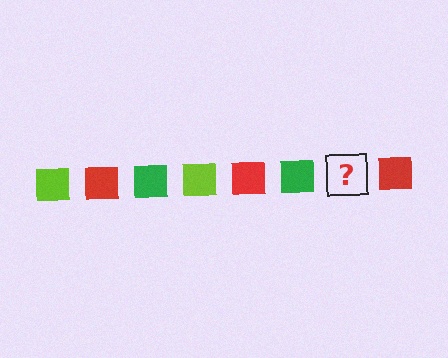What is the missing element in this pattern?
The missing element is a lime square.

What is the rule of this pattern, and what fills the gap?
The rule is that the pattern cycles through lime, red, green squares. The gap should be filled with a lime square.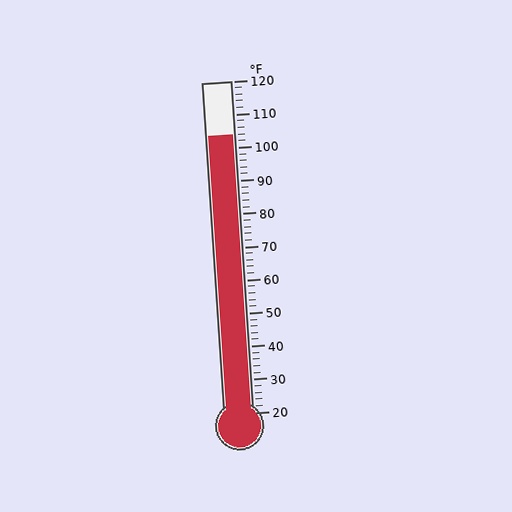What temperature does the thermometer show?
The thermometer shows approximately 104°F.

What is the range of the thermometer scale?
The thermometer scale ranges from 20°F to 120°F.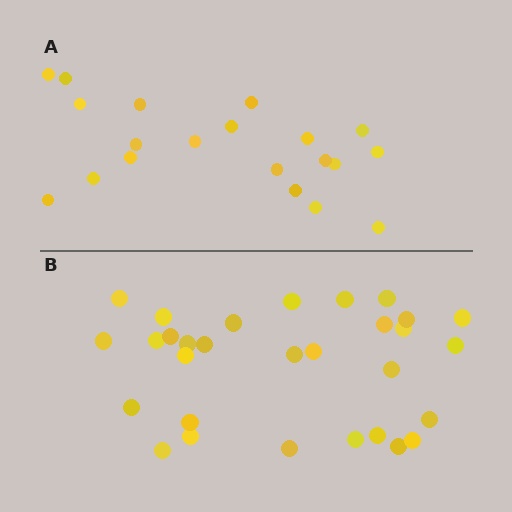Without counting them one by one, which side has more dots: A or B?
Region B (the bottom region) has more dots.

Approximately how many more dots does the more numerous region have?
Region B has roughly 10 or so more dots than region A.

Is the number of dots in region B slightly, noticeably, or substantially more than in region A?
Region B has substantially more. The ratio is roughly 1.5 to 1.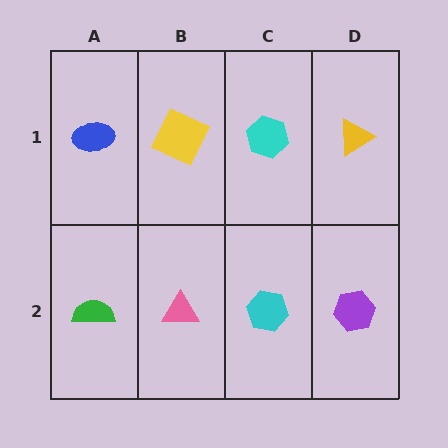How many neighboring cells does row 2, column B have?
3.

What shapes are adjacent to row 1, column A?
A green semicircle (row 2, column A), a yellow square (row 1, column B).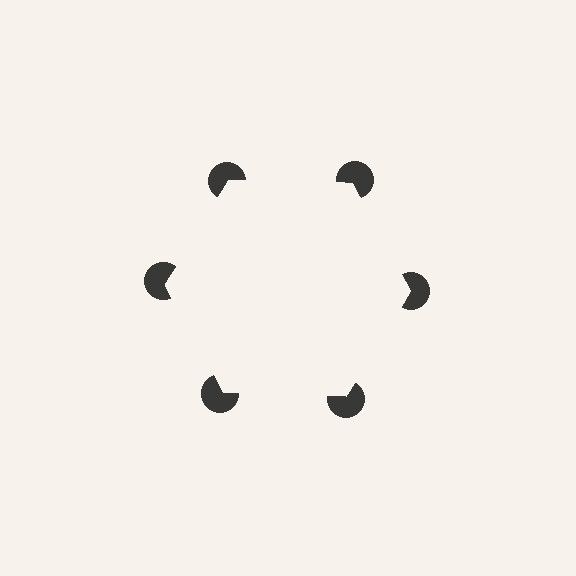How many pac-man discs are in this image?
There are 6 — one at each vertex of the illusory hexagon.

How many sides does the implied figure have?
6 sides.